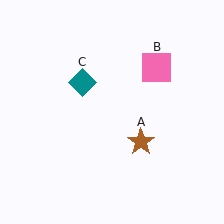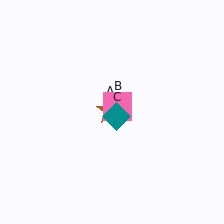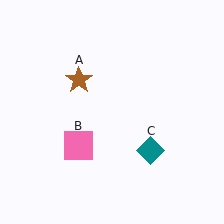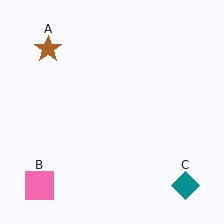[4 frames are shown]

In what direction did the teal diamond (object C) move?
The teal diamond (object C) moved down and to the right.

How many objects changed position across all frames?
3 objects changed position: brown star (object A), pink square (object B), teal diamond (object C).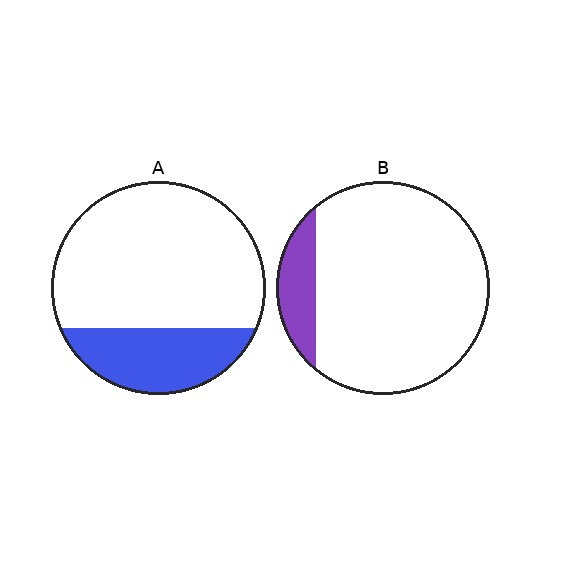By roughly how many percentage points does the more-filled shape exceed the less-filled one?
By roughly 15 percentage points (A over B).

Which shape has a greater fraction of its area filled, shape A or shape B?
Shape A.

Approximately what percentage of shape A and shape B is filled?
A is approximately 25% and B is approximately 15%.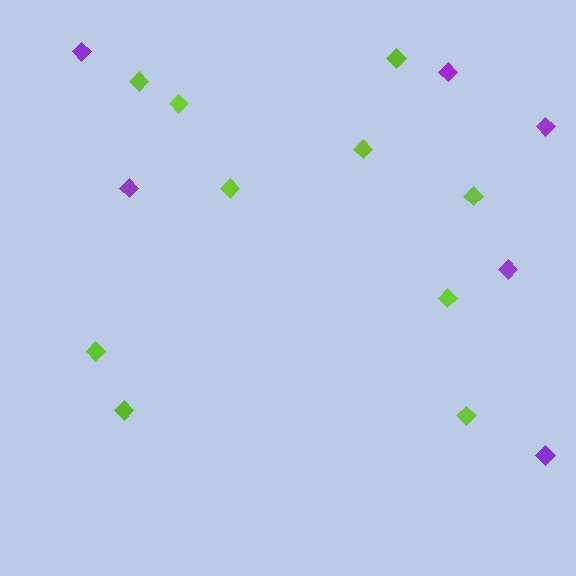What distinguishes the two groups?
There are 2 groups: one group of lime diamonds (10) and one group of purple diamonds (6).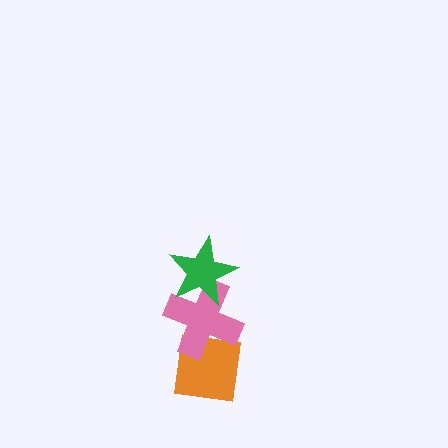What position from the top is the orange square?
The orange square is 3rd from the top.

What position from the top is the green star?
The green star is 1st from the top.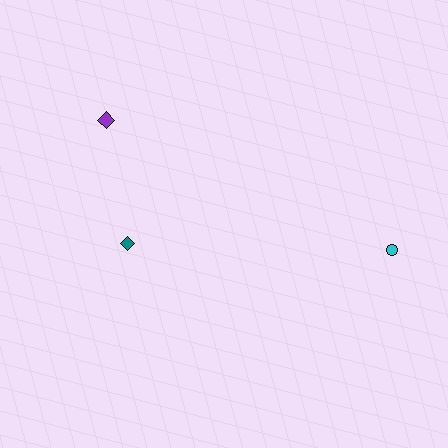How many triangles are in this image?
There are no triangles.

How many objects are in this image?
There are 3 objects.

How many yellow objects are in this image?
There are no yellow objects.